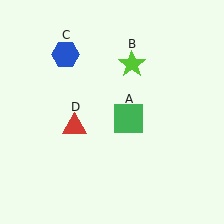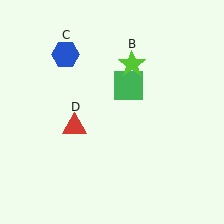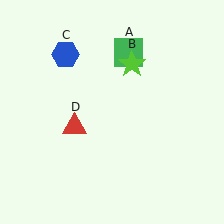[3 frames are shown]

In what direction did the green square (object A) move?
The green square (object A) moved up.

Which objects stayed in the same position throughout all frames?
Lime star (object B) and blue hexagon (object C) and red triangle (object D) remained stationary.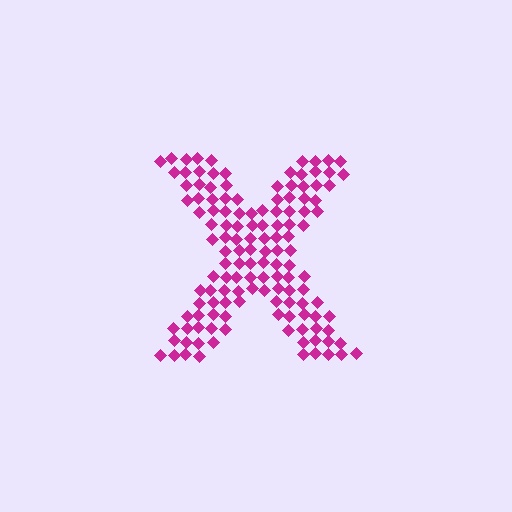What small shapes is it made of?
It is made of small diamonds.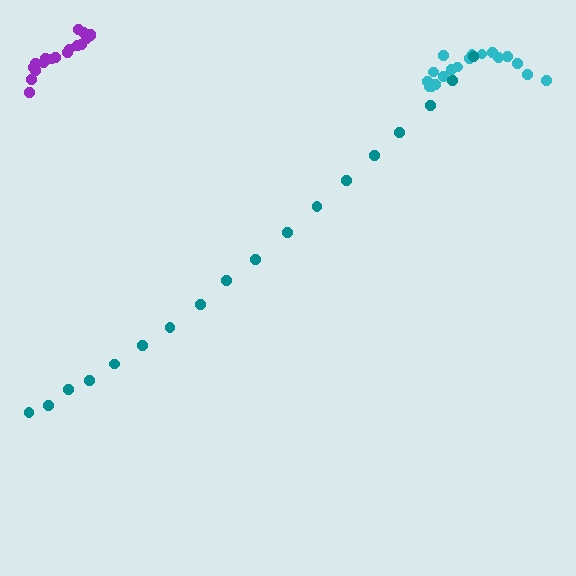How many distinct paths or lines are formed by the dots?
There are 3 distinct paths.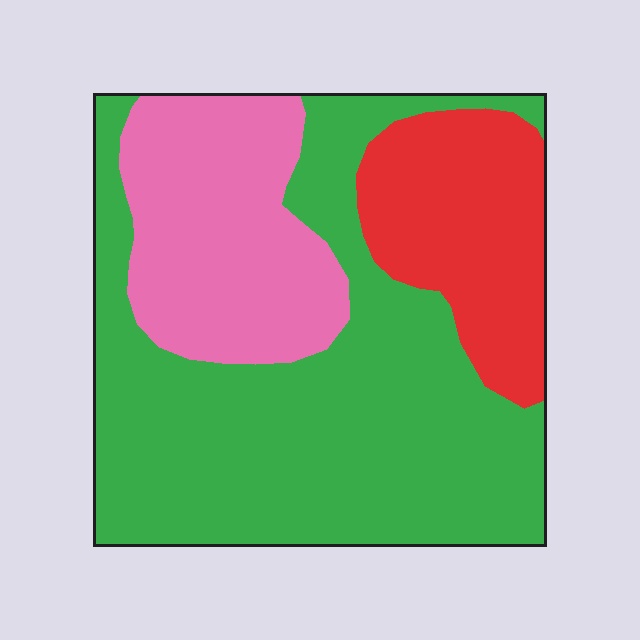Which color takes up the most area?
Green, at roughly 55%.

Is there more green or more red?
Green.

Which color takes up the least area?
Red, at roughly 20%.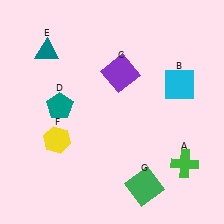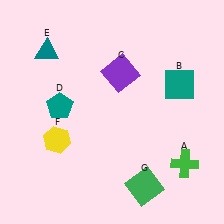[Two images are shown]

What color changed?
The square (B) changed from cyan in Image 1 to teal in Image 2.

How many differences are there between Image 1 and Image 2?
There is 1 difference between the two images.